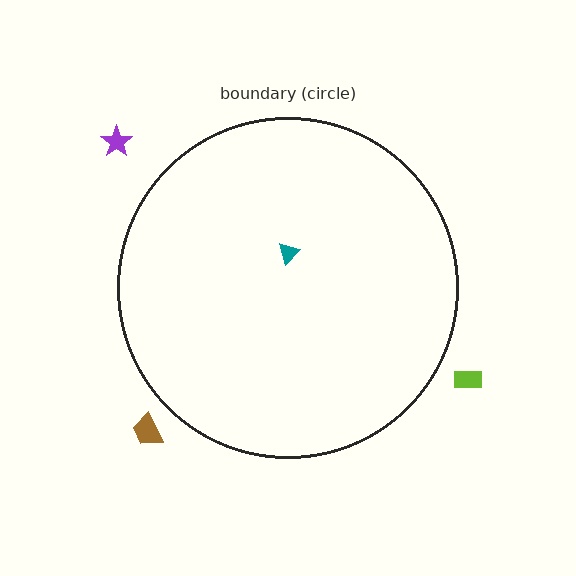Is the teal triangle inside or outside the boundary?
Inside.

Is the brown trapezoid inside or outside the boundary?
Outside.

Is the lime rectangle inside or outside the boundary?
Outside.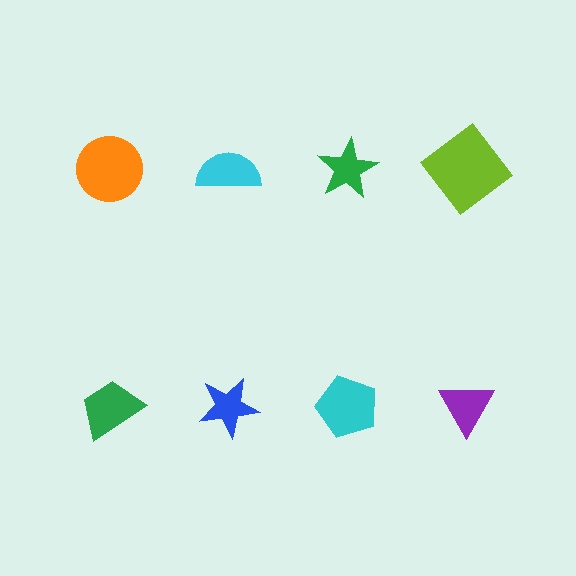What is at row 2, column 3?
A cyan pentagon.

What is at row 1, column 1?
An orange circle.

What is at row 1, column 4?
A lime diamond.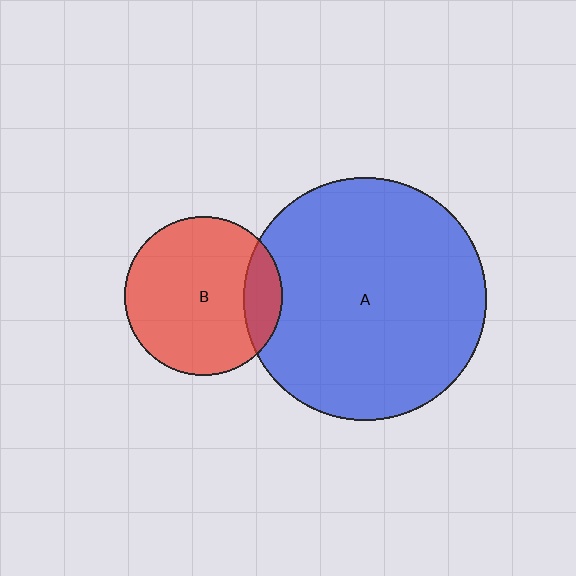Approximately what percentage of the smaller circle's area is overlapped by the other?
Approximately 15%.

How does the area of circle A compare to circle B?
Approximately 2.3 times.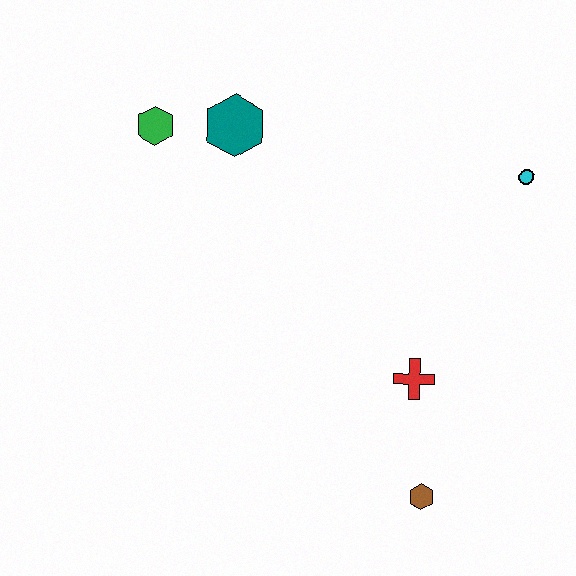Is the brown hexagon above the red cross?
No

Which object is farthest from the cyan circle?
The green hexagon is farthest from the cyan circle.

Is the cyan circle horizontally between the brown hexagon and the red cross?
No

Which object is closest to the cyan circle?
The red cross is closest to the cyan circle.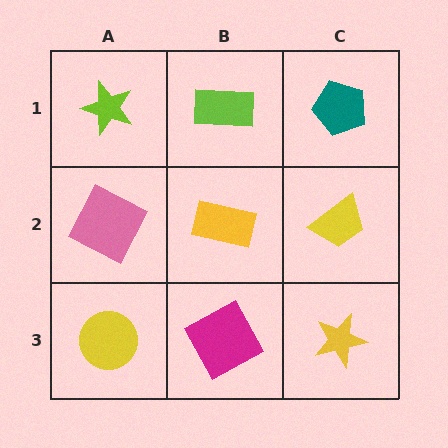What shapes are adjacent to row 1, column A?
A pink square (row 2, column A), a lime rectangle (row 1, column B).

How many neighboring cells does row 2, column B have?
4.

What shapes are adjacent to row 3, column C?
A yellow trapezoid (row 2, column C), a magenta square (row 3, column B).